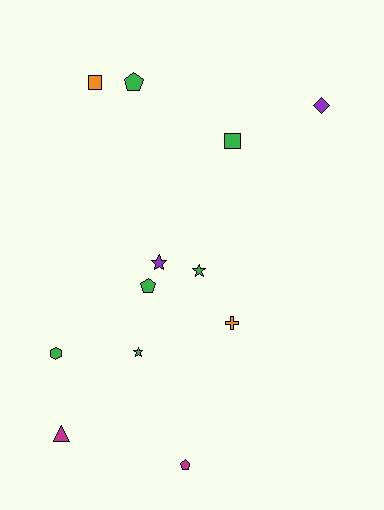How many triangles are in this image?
There is 1 triangle.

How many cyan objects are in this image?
There are no cyan objects.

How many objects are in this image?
There are 12 objects.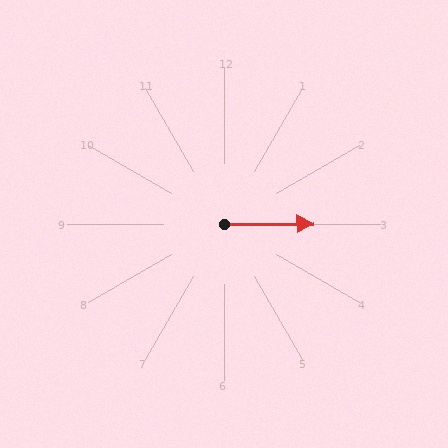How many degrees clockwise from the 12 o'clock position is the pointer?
Approximately 90 degrees.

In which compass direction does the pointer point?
East.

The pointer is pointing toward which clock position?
Roughly 3 o'clock.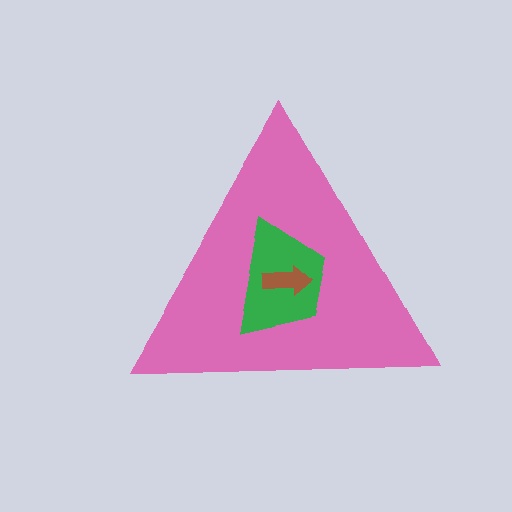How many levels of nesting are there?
3.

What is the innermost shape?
The brown arrow.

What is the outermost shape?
The pink triangle.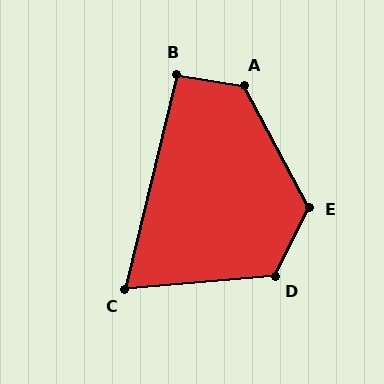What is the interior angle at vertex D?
Approximately 121 degrees (obtuse).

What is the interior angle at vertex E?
Approximately 126 degrees (obtuse).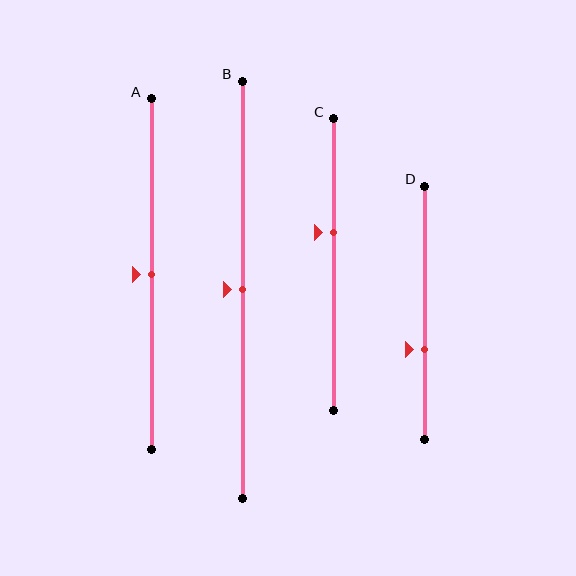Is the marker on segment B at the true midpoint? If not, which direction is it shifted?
Yes, the marker on segment B is at the true midpoint.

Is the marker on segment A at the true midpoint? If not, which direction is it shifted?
Yes, the marker on segment A is at the true midpoint.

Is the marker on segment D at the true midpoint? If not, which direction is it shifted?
No, the marker on segment D is shifted downward by about 15% of the segment length.